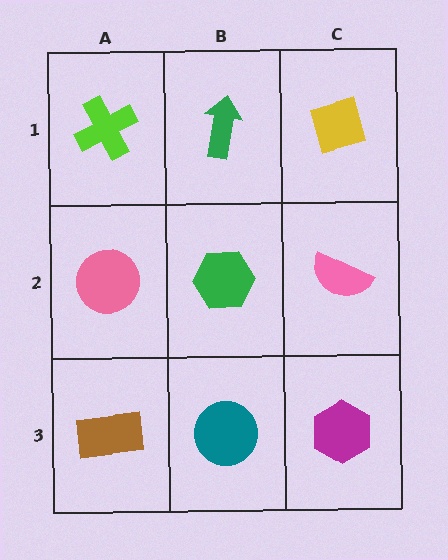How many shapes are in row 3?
3 shapes.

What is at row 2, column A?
A pink circle.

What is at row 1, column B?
A green arrow.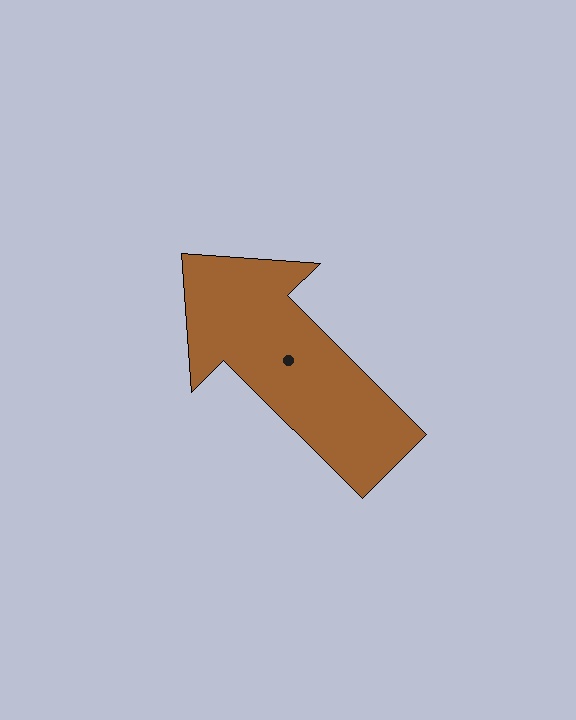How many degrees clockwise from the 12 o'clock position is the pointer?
Approximately 315 degrees.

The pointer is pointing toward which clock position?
Roughly 10 o'clock.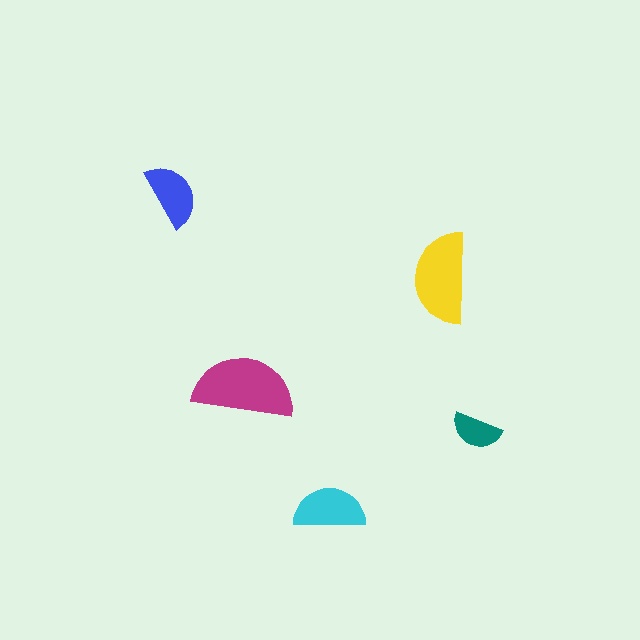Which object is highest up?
The blue semicircle is topmost.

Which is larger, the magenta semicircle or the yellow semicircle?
The magenta one.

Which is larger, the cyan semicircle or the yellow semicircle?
The yellow one.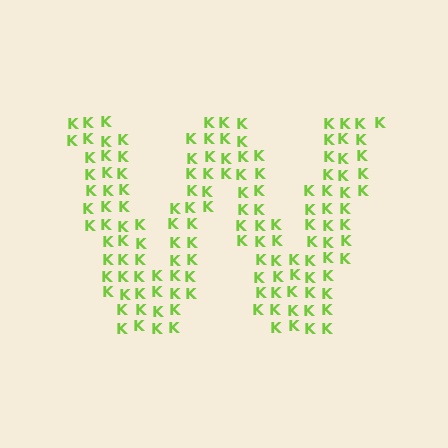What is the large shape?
The large shape is the letter W.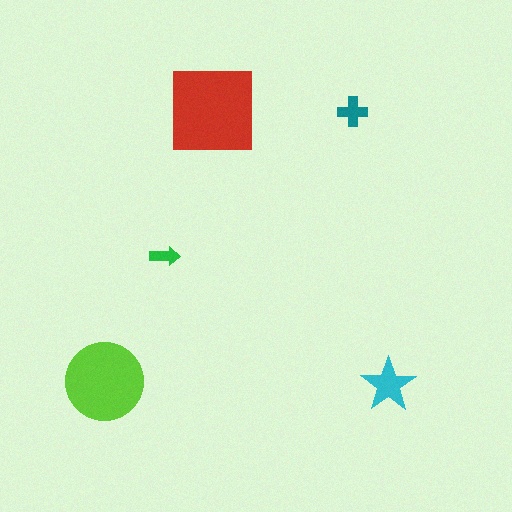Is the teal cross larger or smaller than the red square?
Smaller.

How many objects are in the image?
There are 5 objects in the image.